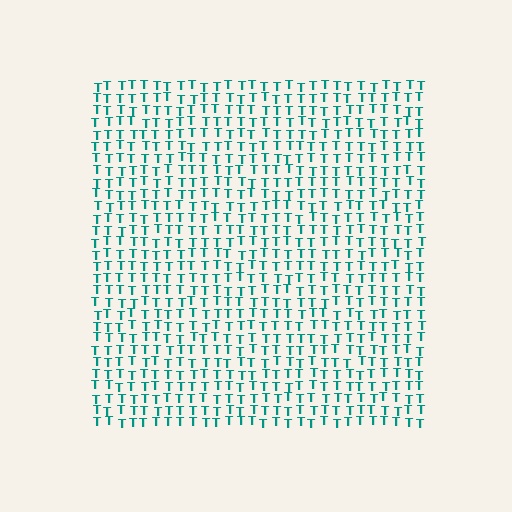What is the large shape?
The large shape is a square.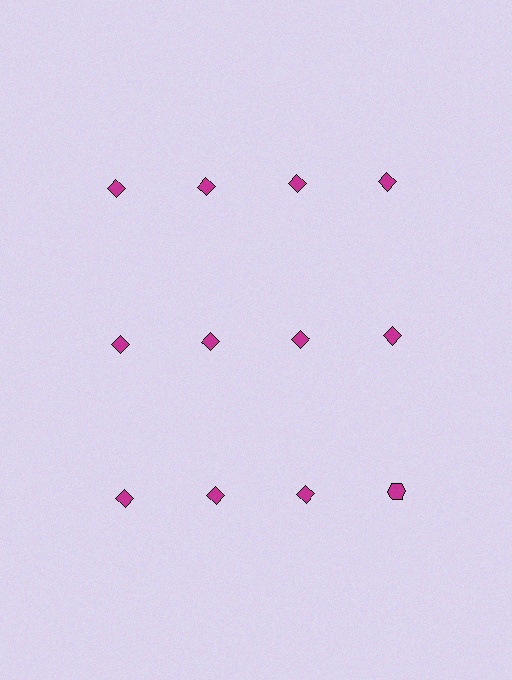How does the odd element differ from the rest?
It has a different shape: hexagon instead of diamond.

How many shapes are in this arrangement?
There are 12 shapes arranged in a grid pattern.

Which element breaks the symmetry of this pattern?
The magenta hexagon in the third row, second from right column breaks the symmetry. All other shapes are magenta diamonds.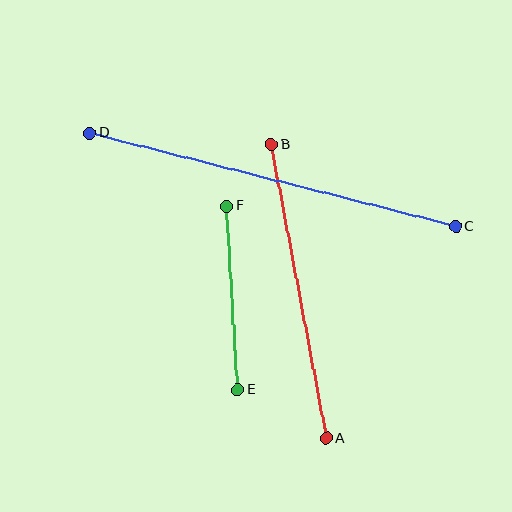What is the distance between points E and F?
The distance is approximately 184 pixels.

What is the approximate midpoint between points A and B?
The midpoint is at approximately (299, 291) pixels.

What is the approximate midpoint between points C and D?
The midpoint is at approximately (273, 180) pixels.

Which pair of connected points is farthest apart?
Points C and D are farthest apart.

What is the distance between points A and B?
The distance is approximately 299 pixels.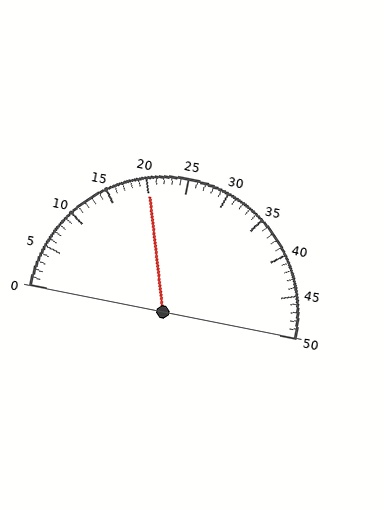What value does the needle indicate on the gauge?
The needle indicates approximately 20.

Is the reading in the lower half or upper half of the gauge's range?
The reading is in the lower half of the range (0 to 50).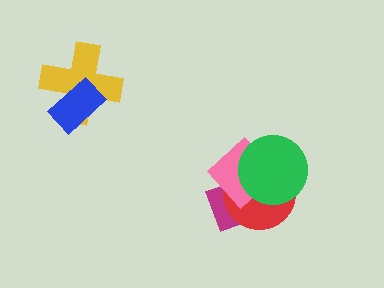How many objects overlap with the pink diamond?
3 objects overlap with the pink diamond.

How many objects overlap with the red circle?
3 objects overlap with the red circle.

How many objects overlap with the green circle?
3 objects overlap with the green circle.